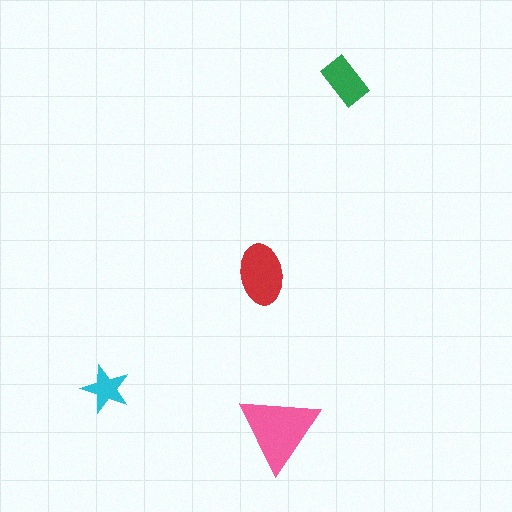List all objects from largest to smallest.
The pink triangle, the red ellipse, the green rectangle, the cyan star.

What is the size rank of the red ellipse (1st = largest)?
2nd.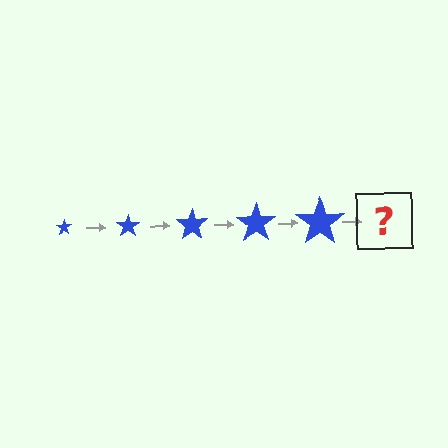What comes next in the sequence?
The next element should be a blue star, larger than the previous one.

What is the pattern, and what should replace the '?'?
The pattern is that the star gets progressively larger each step. The '?' should be a blue star, larger than the previous one.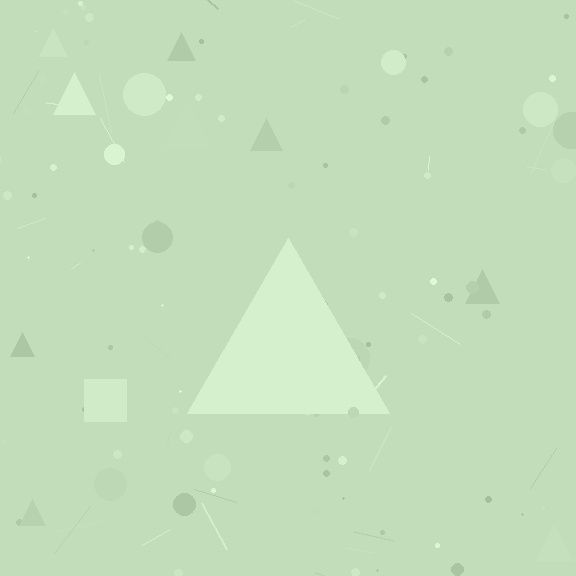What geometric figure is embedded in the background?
A triangle is embedded in the background.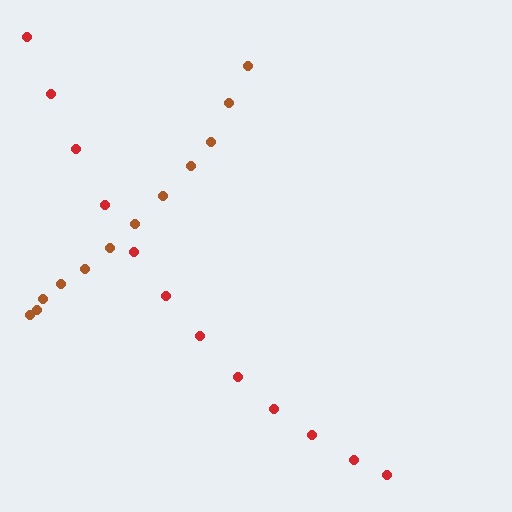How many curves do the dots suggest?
There are 2 distinct paths.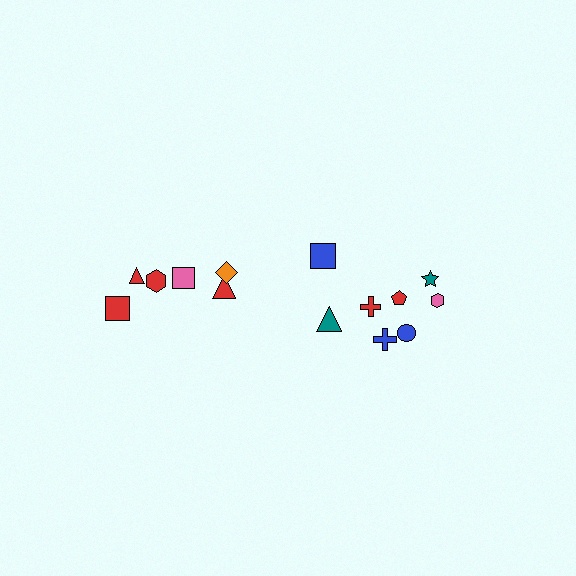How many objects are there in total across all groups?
There are 14 objects.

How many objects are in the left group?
There are 6 objects.